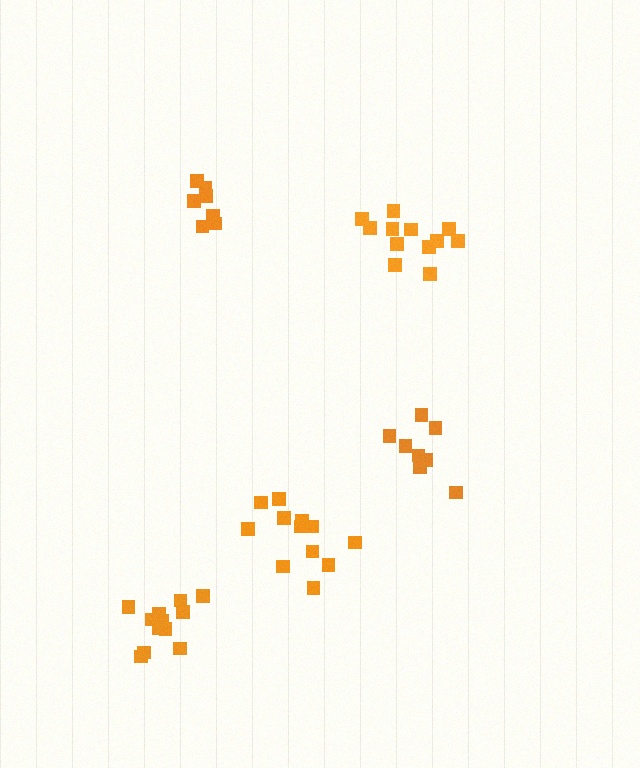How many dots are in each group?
Group 1: 8 dots, Group 2: 7 dots, Group 3: 12 dots, Group 4: 12 dots, Group 5: 12 dots (51 total).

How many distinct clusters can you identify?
There are 5 distinct clusters.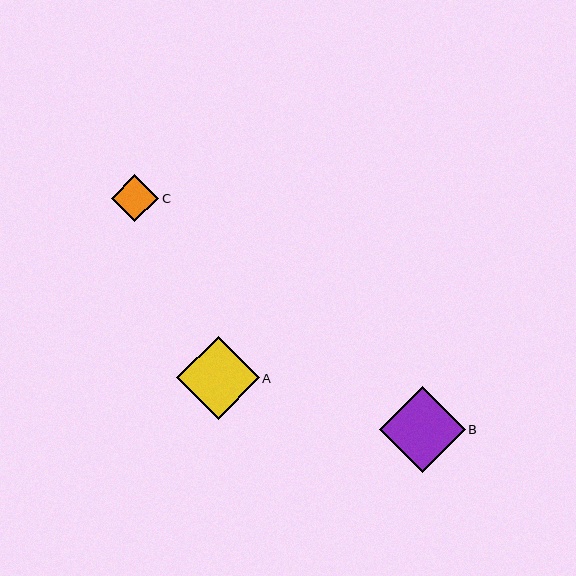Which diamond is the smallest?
Diamond C is the smallest with a size of approximately 48 pixels.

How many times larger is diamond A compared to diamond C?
Diamond A is approximately 1.7 times the size of diamond C.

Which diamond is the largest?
Diamond B is the largest with a size of approximately 86 pixels.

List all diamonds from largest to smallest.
From largest to smallest: B, A, C.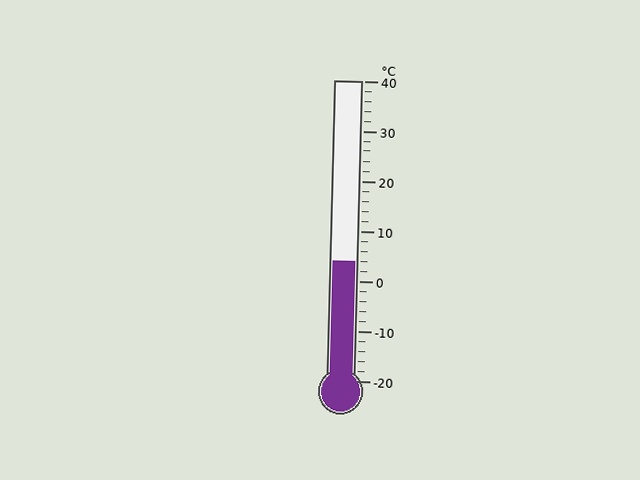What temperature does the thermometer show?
The thermometer shows approximately 4°C.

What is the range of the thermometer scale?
The thermometer scale ranges from -20°C to 40°C.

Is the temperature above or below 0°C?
The temperature is above 0°C.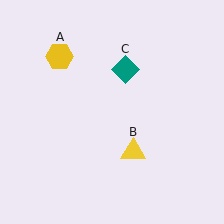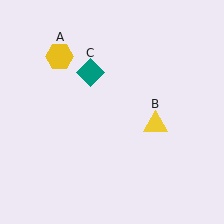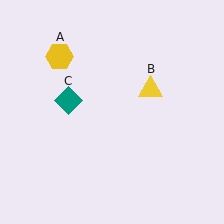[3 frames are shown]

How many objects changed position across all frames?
2 objects changed position: yellow triangle (object B), teal diamond (object C).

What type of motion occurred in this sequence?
The yellow triangle (object B), teal diamond (object C) rotated counterclockwise around the center of the scene.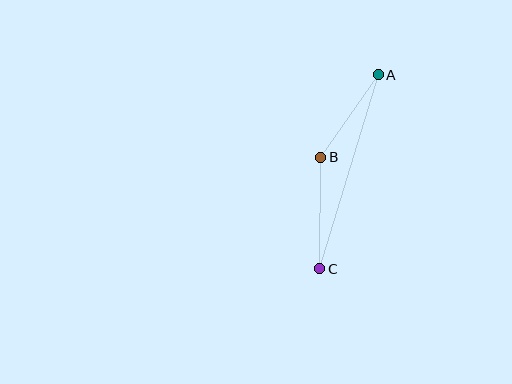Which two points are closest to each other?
Points A and B are closest to each other.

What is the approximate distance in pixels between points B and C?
The distance between B and C is approximately 112 pixels.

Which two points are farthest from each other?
Points A and C are farthest from each other.